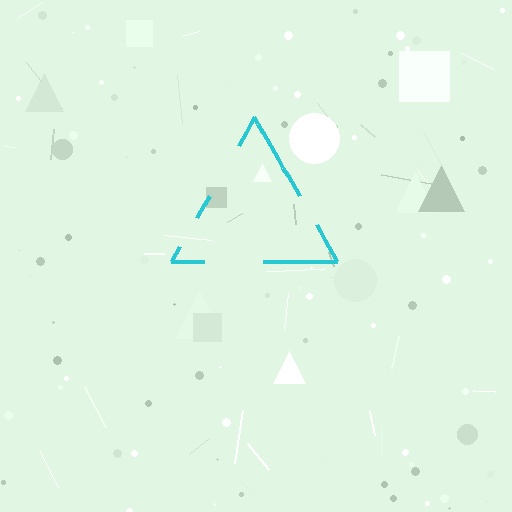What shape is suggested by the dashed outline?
The dashed outline suggests a triangle.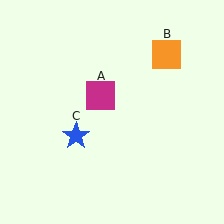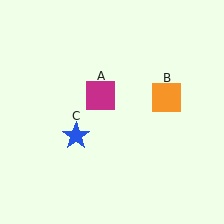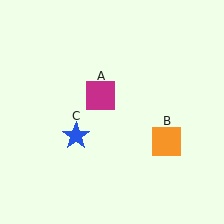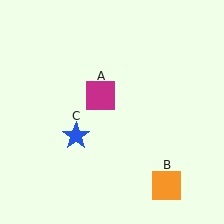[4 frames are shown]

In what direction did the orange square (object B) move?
The orange square (object B) moved down.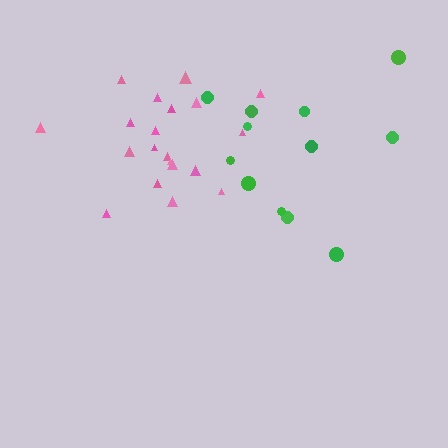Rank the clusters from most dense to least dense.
pink, green.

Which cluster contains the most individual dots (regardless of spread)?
Pink (20).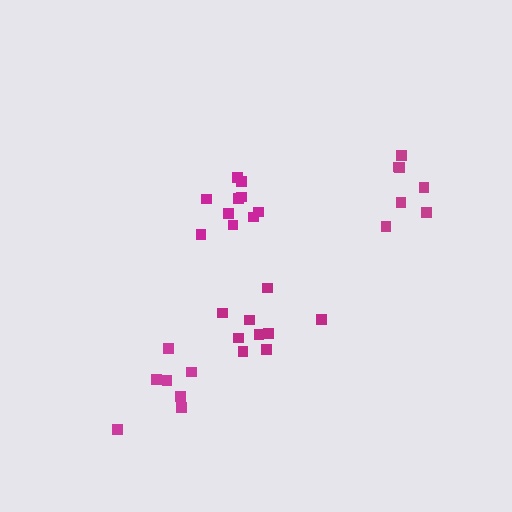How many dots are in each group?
Group 1: 10 dots, Group 2: 7 dots, Group 3: 7 dots, Group 4: 9 dots (33 total).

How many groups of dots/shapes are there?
There are 4 groups.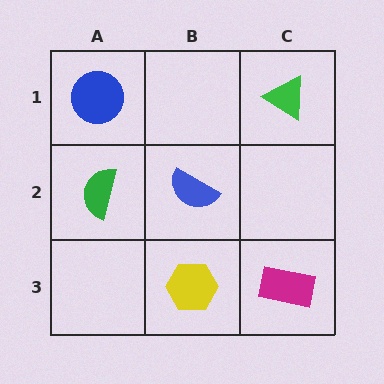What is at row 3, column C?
A magenta rectangle.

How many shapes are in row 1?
2 shapes.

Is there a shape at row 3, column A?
No, that cell is empty.